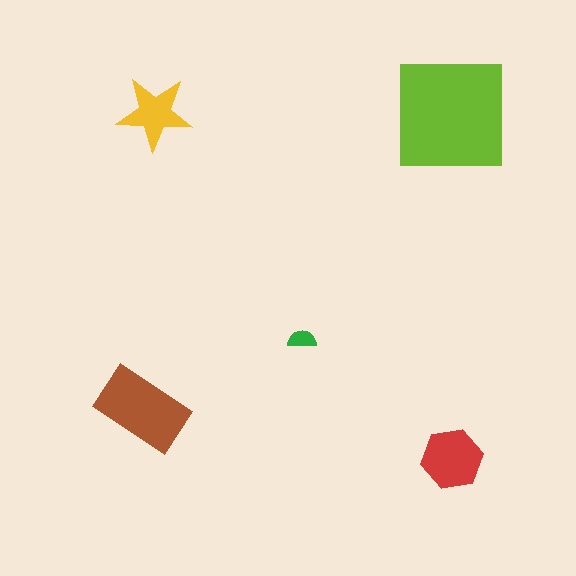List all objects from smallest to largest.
The green semicircle, the yellow star, the red hexagon, the brown rectangle, the lime square.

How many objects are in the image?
There are 5 objects in the image.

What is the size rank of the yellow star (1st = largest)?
4th.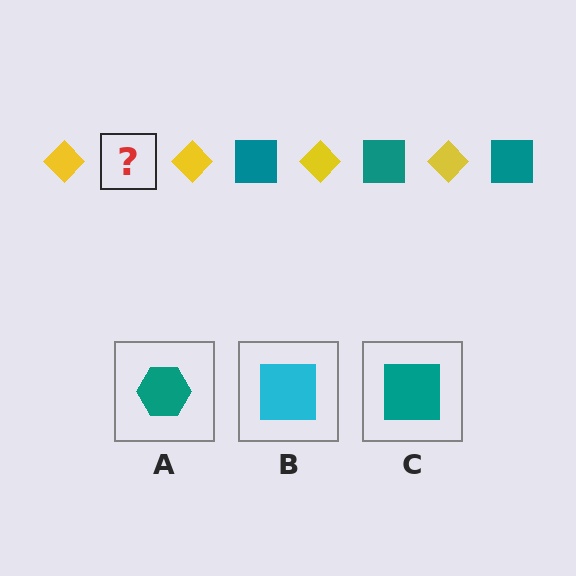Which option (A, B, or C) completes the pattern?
C.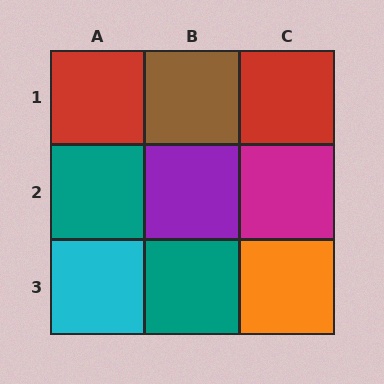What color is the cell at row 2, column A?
Teal.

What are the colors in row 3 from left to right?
Cyan, teal, orange.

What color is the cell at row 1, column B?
Brown.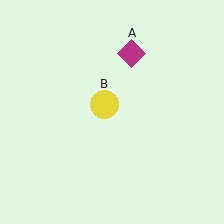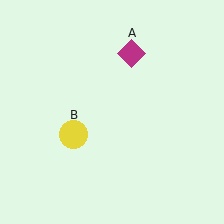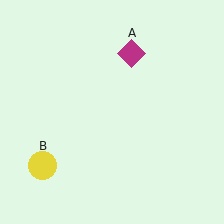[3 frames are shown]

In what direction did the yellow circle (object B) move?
The yellow circle (object B) moved down and to the left.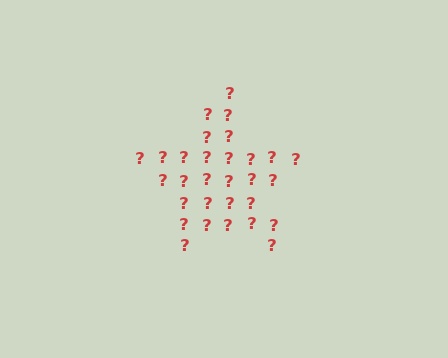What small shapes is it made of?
It is made of small question marks.